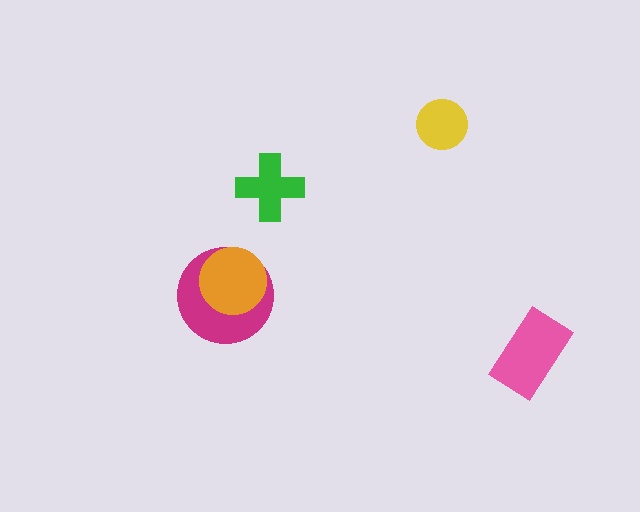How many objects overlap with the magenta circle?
1 object overlaps with the magenta circle.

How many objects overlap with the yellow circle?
0 objects overlap with the yellow circle.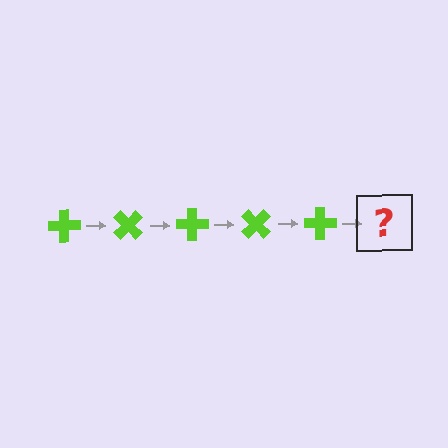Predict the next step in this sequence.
The next step is a lime cross rotated 225 degrees.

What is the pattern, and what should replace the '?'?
The pattern is that the cross rotates 45 degrees each step. The '?' should be a lime cross rotated 225 degrees.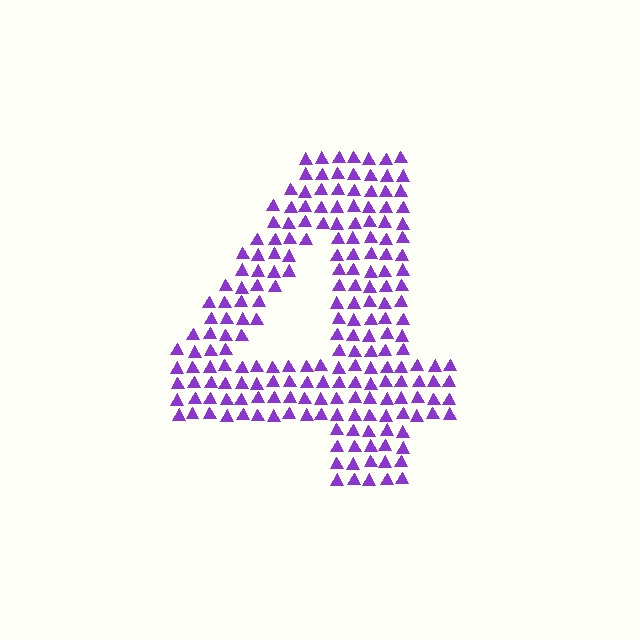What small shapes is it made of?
It is made of small triangles.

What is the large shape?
The large shape is the digit 4.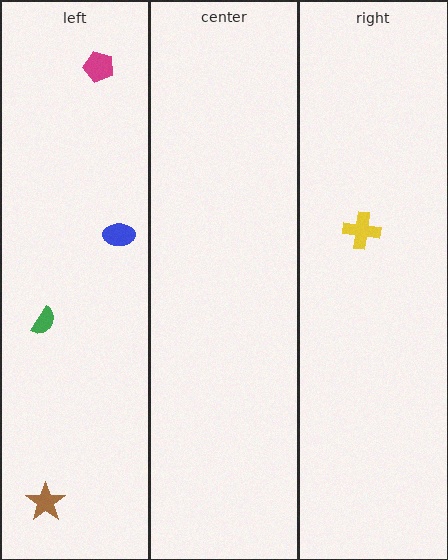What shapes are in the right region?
The yellow cross.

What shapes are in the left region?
The green semicircle, the brown star, the blue ellipse, the magenta pentagon.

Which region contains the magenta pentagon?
The left region.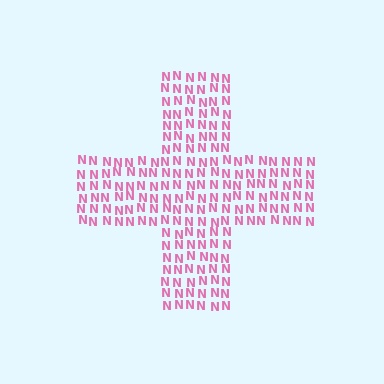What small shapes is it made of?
It is made of small letter N's.